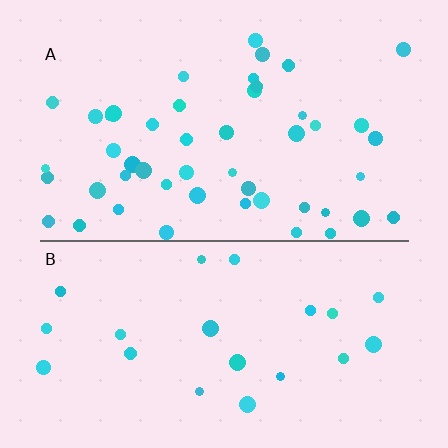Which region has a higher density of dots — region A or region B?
A (the top).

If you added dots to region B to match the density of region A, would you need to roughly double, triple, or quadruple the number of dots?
Approximately double.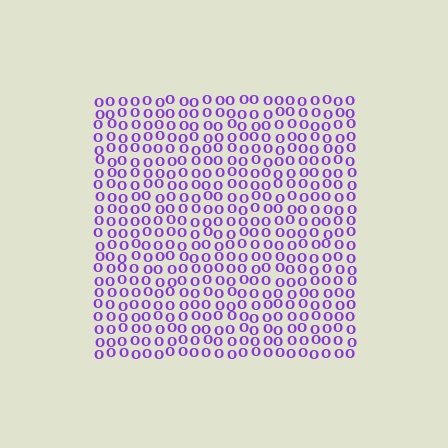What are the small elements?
The small elements are letter O's.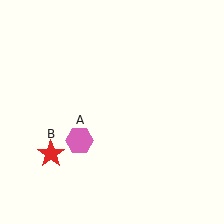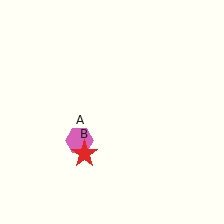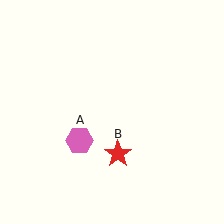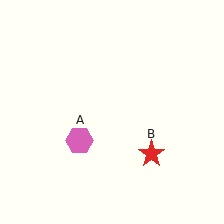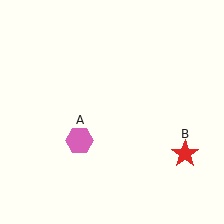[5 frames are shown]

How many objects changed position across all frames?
1 object changed position: red star (object B).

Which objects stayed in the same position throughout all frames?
Pink hexagon (object A) remained stationary.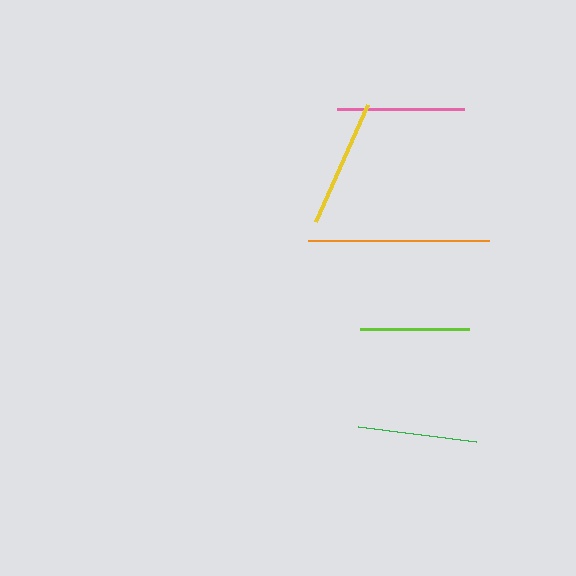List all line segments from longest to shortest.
From longest to shortest: orange, yellow, pink, green, lime.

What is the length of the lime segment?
The lime segment is approximately 109 pixels long.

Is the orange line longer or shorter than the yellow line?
The orange line is longer than the yellow line.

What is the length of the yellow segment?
The yellow segment is approximately 128 pixels long.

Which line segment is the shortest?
The lime line is the shortest at approximately 109 pixels.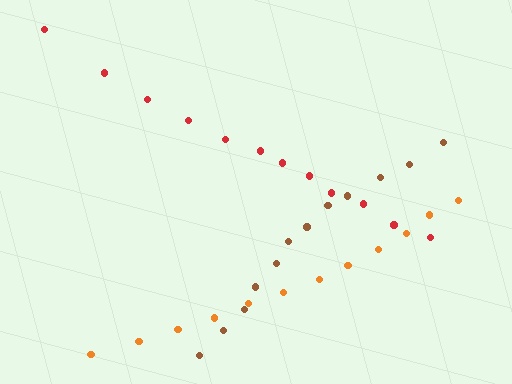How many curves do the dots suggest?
There are 3 distinct paths.